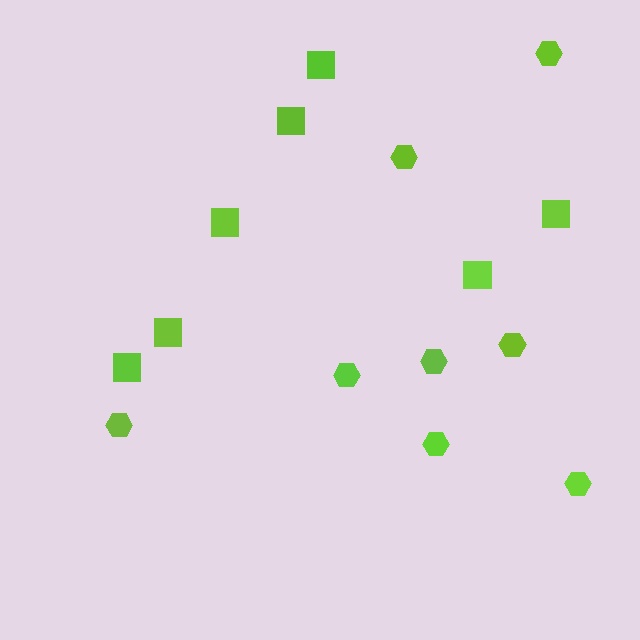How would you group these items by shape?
There are 2 groups: one group of squares (7) and one group of hexagons (8).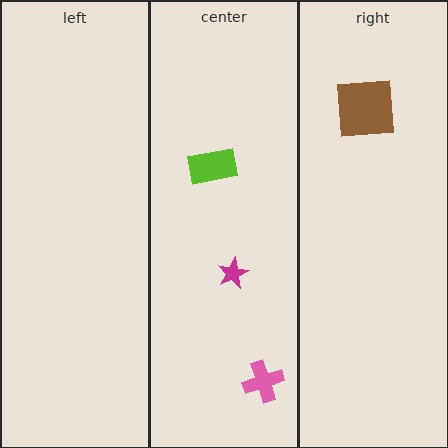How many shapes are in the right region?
1.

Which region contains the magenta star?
The center region.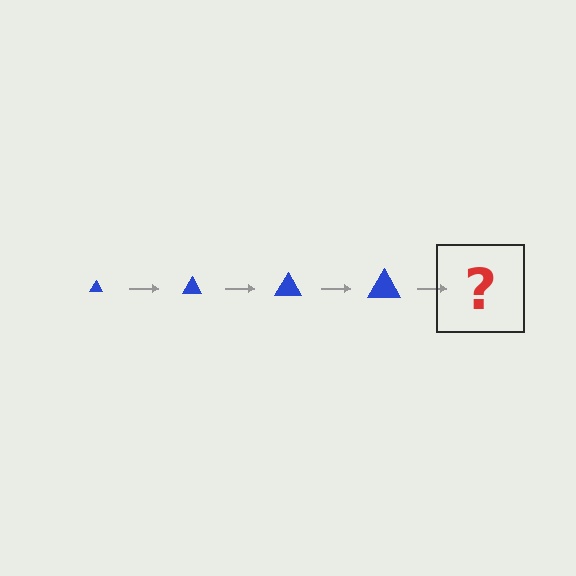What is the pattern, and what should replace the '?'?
The pattern is that the triangle gets progressively larger each step. The '?' should be a blue triangle, larger than the previous one.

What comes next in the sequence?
The next element should be a blue triangle, larger than the previous one.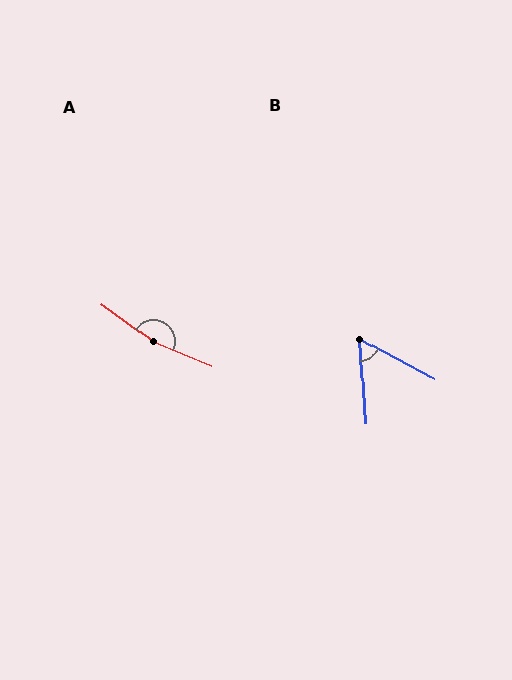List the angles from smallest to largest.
B (58°), A (167°).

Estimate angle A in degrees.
Approximately 167 degrees.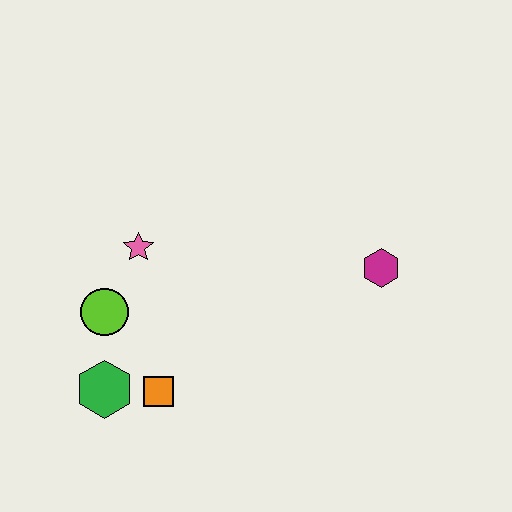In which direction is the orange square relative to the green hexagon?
The orange square is to the right of the green hexagon.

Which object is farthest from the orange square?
The magenta hexagon is farthest from the orange square.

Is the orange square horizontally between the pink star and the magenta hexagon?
Yes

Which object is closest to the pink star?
The lime circle is closest to the pink star.